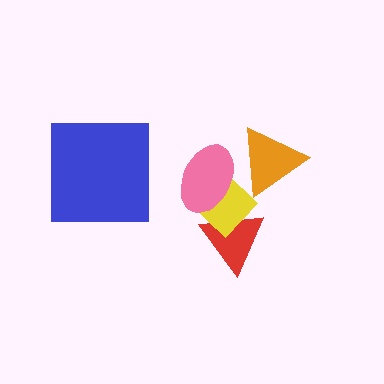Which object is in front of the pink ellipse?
The orange triangle is in front of the pink ellipse.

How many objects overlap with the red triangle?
2 objects overlap with the red triangle.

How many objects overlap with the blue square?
0 objects overlap with the blue square.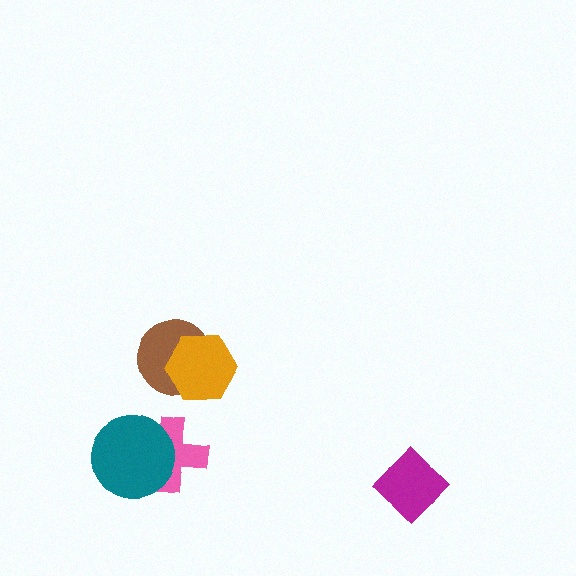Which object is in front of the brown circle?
The orange hexagon is in front of the brown circle.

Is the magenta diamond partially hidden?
No, no other shape covers it.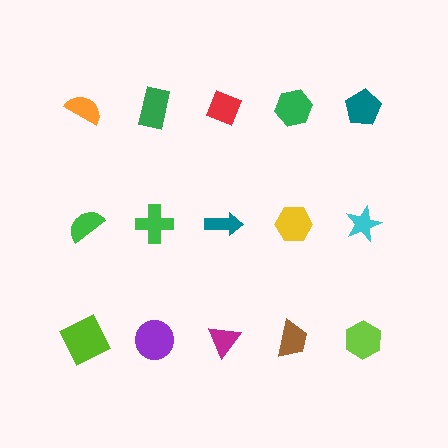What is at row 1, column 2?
A green rectangle.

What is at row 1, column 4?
A green hexagon.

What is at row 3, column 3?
A magenta triangle.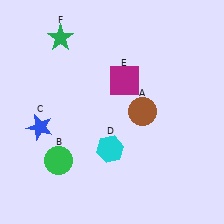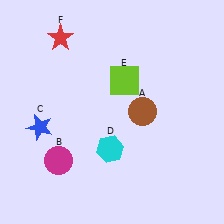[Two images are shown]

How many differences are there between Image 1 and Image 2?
There are 3 differences between the two images.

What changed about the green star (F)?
In Image 1, F is green. In Image 2, it changed to red.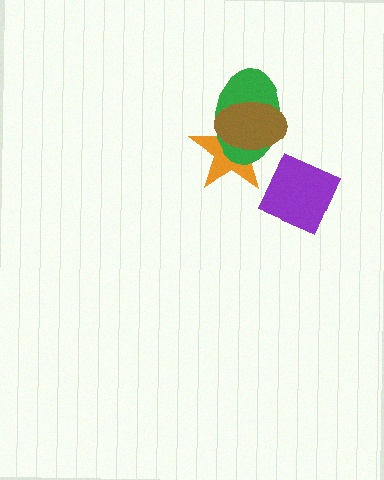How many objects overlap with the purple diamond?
1 object overlaps with the purple diamond.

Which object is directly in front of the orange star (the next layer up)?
The purple diamond is directly in front of the orange star.